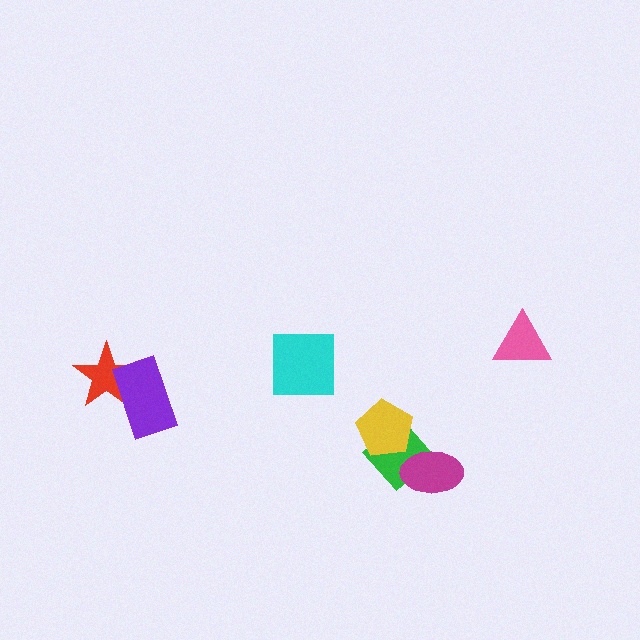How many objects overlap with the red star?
1 object overlaps with the red star.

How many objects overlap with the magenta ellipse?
1 object overlaps with the magenta ellipse.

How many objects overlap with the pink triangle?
0 objects overlap with the pink triangle.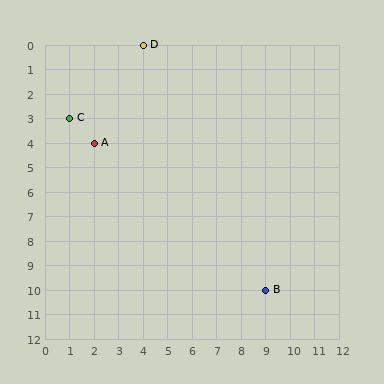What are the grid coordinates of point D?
Point D is at grid coordinates (4, 0).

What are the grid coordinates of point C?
Point C is at grid coordinates (1, 3).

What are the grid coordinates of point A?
Point A is at grid coordinates (2, 4).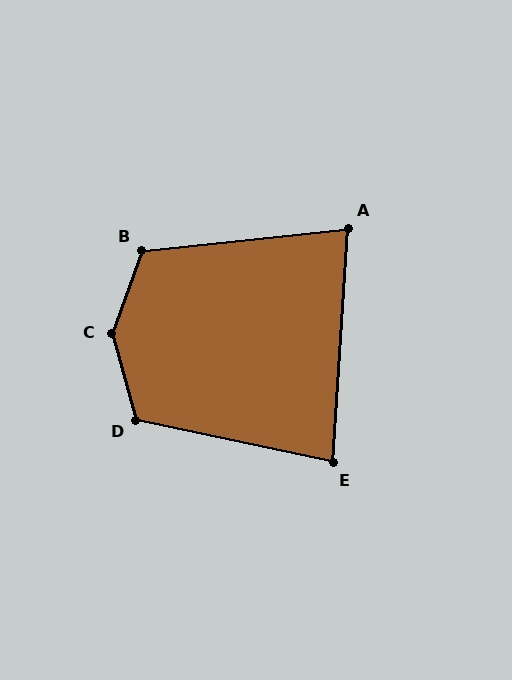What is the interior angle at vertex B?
Approximately 116 degrees (obtuse).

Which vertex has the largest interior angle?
C, at approximately 144 degrees.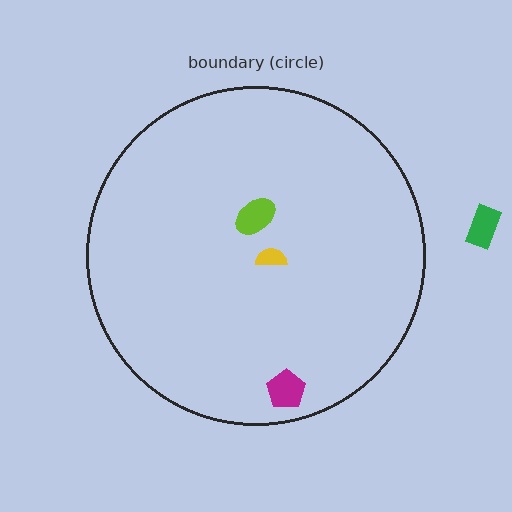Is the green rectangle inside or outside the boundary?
Outside.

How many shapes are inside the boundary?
3 inside, 1 outside.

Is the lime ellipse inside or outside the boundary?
Inside.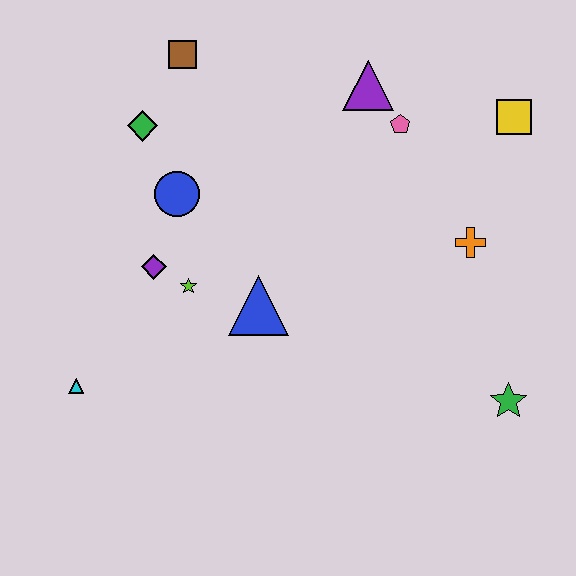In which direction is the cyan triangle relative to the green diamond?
The cyan triangle is below the green diamond.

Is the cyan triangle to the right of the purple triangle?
No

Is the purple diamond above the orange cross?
No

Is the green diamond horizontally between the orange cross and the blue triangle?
No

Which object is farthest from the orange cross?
The cyan triangle is farthest from the orange cross.